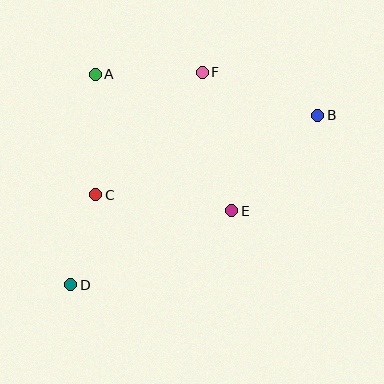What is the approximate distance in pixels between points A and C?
The distance between A and C is approximately 121 pixels.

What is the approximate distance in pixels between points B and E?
The distance between B and E is approximately 128 pixels.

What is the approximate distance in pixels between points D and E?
The distance between D and E is approximately 177 pixels.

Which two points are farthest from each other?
Points B and D are farthest from each other.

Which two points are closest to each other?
Points C and D are closest to each other.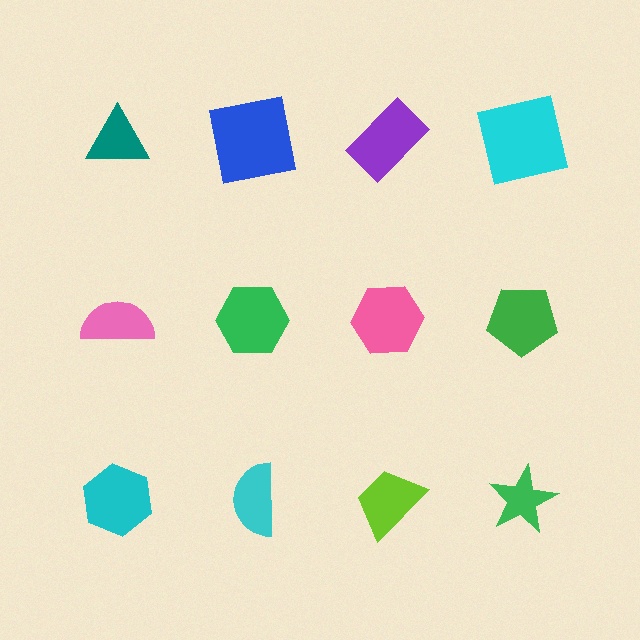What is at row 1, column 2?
A blue square.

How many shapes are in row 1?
4 shapes.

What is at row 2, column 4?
A green pentagon.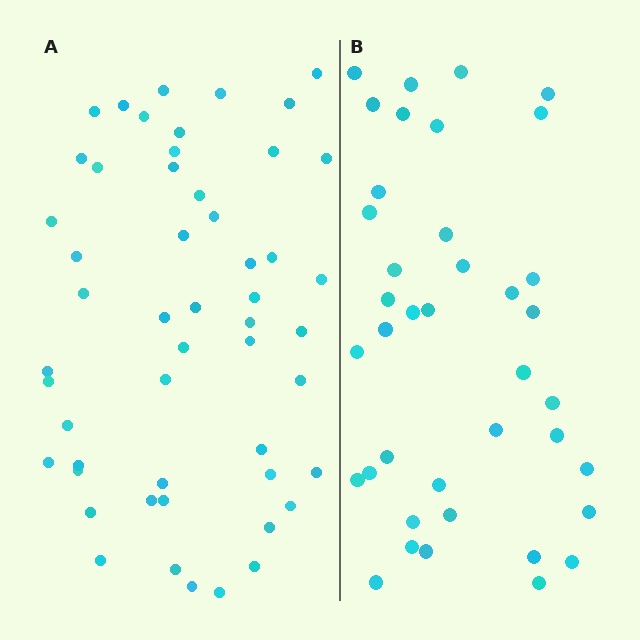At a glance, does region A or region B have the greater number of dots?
Region A (the left region) has more dots.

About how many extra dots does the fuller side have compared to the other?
Region A has approximately 15 more dots than region B.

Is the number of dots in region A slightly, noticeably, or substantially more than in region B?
Region A has noticeably more, but not dramatically so. The ratio is roughly 1.3 to 1.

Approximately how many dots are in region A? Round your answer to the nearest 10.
About 50 dots. (The exact count is 52, which rounds to 50.)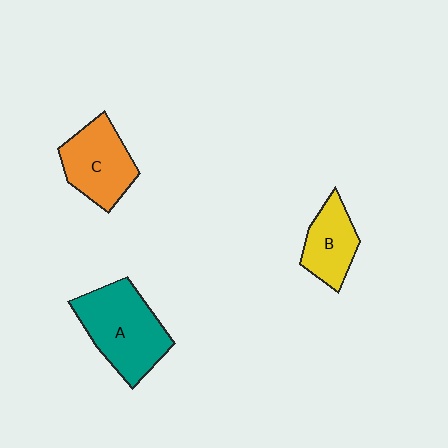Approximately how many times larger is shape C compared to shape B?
Approximately 1.3 times.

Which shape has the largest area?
Shape A (teal).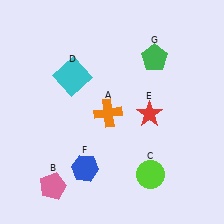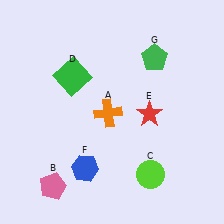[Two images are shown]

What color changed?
The square (D) changed from cyan in Image 1 to green in Image 2.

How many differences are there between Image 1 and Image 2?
There is 1 difference between the two images.